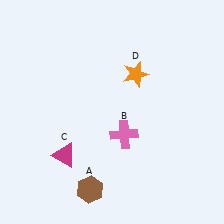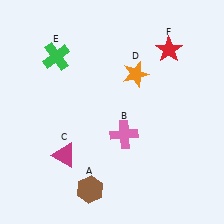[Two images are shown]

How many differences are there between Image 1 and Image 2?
There are 2 differences between the two images.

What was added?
A green cross (E), a red star (F) were added in Image 2.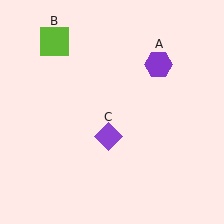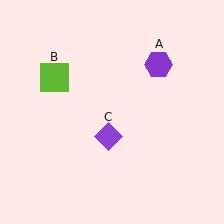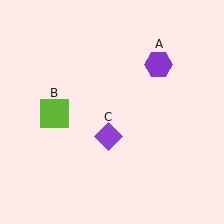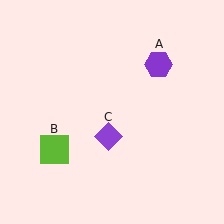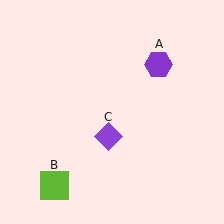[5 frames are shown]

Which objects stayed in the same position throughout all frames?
Purple hexagon (object A) and purple diamond (object C) remained stationary.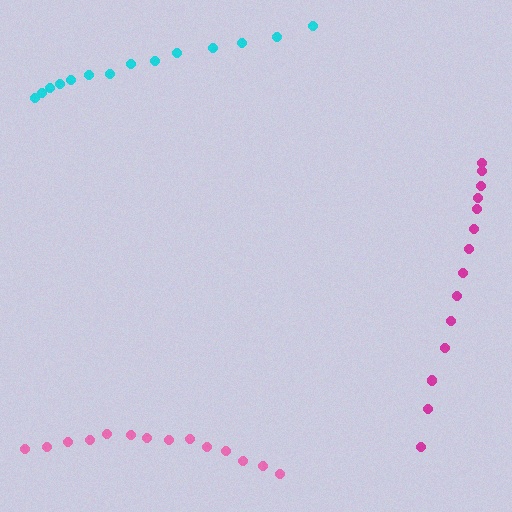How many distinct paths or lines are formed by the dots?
There are 3 distinct paths.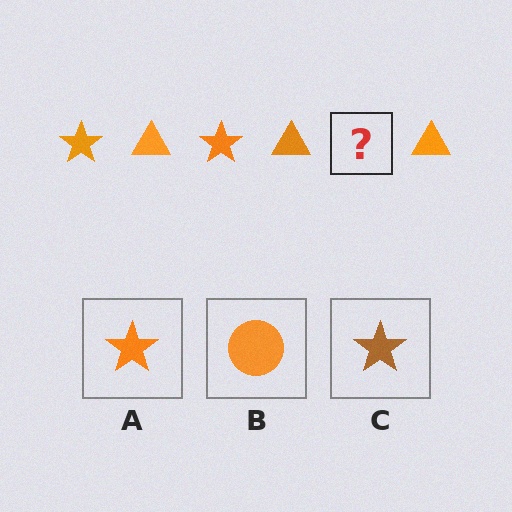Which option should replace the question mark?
Option A.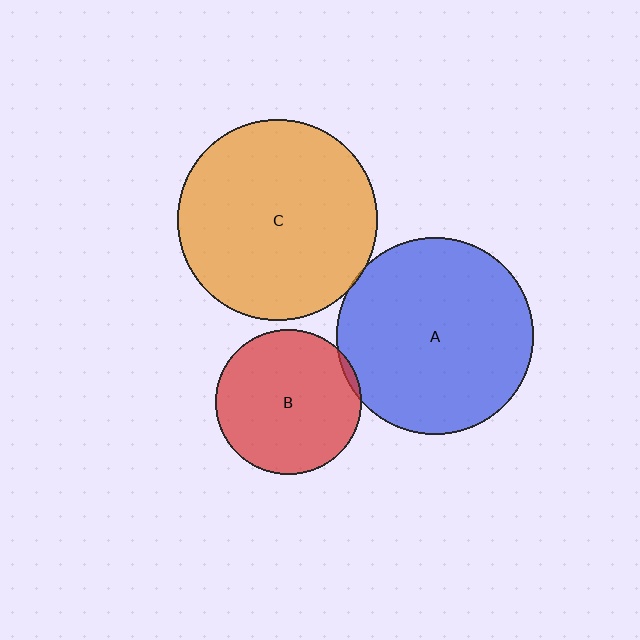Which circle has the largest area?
Circle C (orange).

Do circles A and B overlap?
Yes.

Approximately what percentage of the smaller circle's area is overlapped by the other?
Approximately 5%.